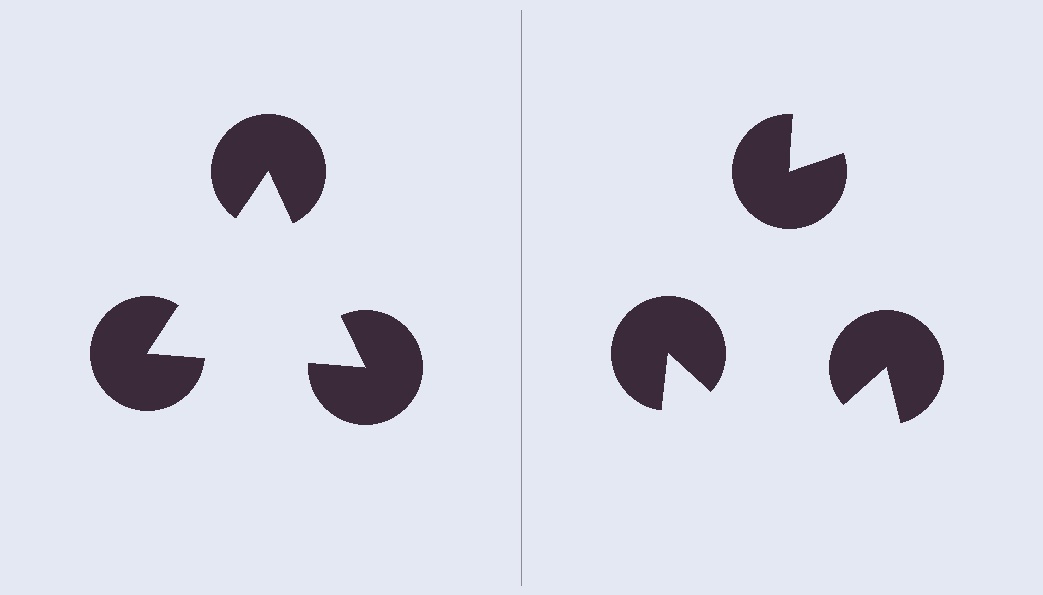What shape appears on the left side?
An illusory triangle.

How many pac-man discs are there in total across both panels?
6 — 3 on each side.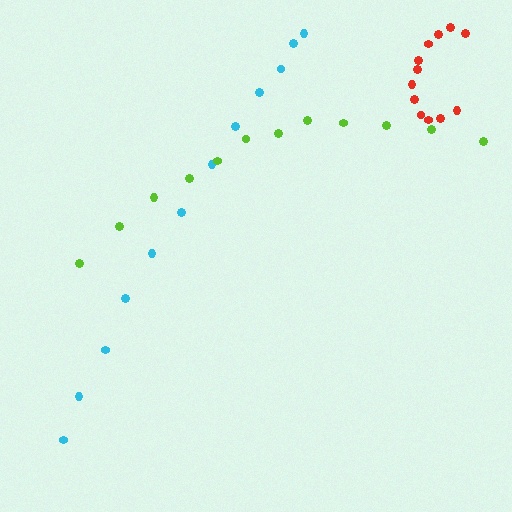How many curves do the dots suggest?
There are 3 distinct paths.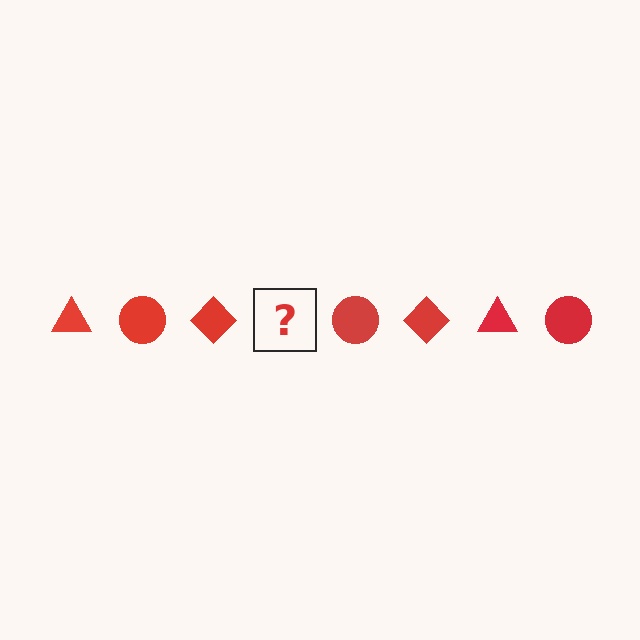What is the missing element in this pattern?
The missing element is a red triangle.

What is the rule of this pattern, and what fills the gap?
The rule is that the pattern cycles through triangle, circle, diamond shapes in red. The gap should be filled with a red triangle.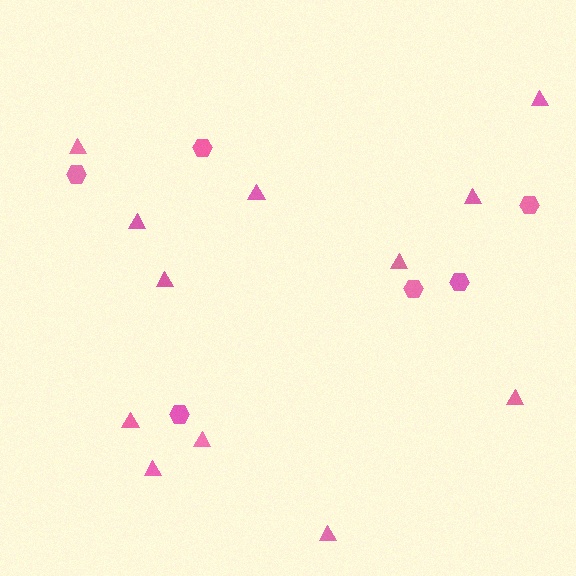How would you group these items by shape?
There are 2 groups: one group of hexagons (6) and one group of triangles (12).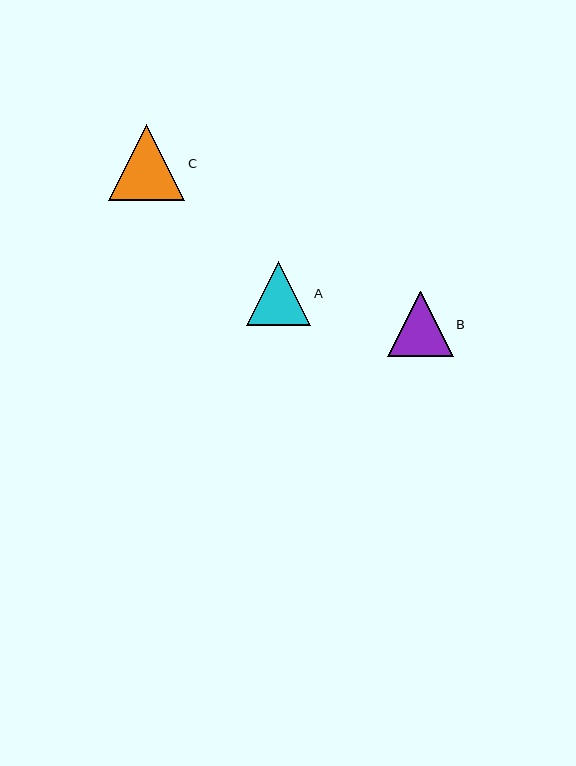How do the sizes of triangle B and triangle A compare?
Triangle B and triangle A are approximately the same size.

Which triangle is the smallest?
Triangle A is the smallest with a size of approximately 65 pixels.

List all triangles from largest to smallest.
From largest to smallest: C, B, A.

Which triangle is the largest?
Triangle C is the largest with a size of approximately 77 pixels.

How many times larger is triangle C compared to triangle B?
Triangle C is approximately 1.2 times the size of triangle B.